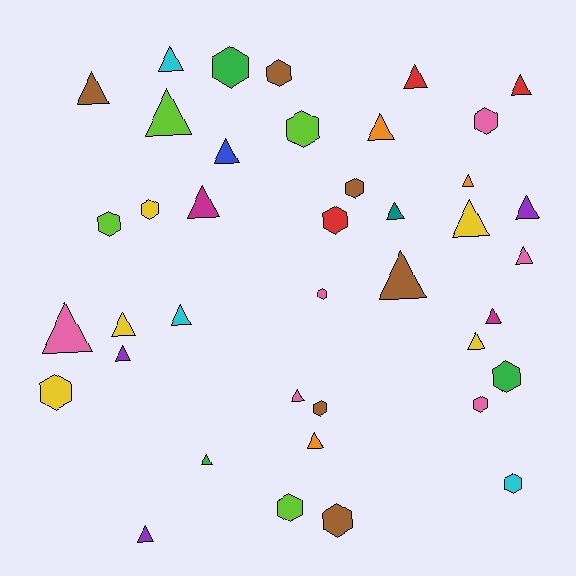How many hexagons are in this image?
There are 16 hexagons.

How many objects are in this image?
There are 40 objects.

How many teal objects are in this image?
There is 1 teal object.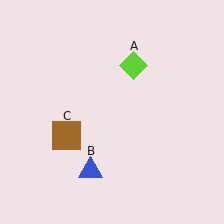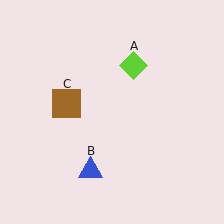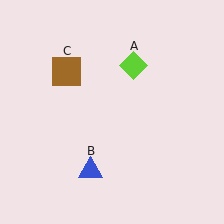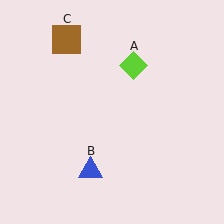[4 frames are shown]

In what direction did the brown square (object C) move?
The brown square (object C) moved up.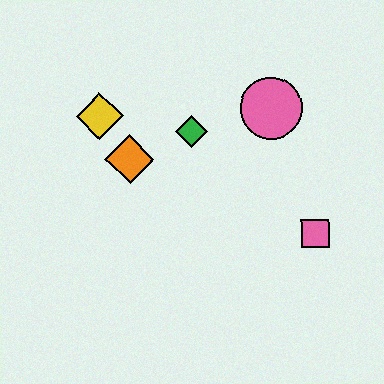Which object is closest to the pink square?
The pink circle is closest to the pink square.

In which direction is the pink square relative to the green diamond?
The pink square is to the right of the green diamond.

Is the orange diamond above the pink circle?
No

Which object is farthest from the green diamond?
The pink square is farthest from the green diamond.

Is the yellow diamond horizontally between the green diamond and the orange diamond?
No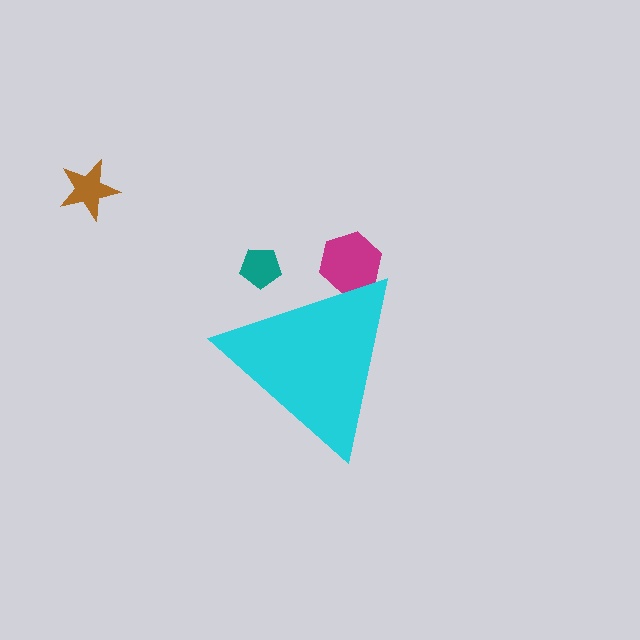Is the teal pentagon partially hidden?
Yes, the teal pentagon is partially hidden behind the cyan triangle.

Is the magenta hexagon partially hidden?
Yes, the magenta hexagon is partially hidden behind the cyan triangle.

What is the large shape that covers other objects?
A cyan triangle.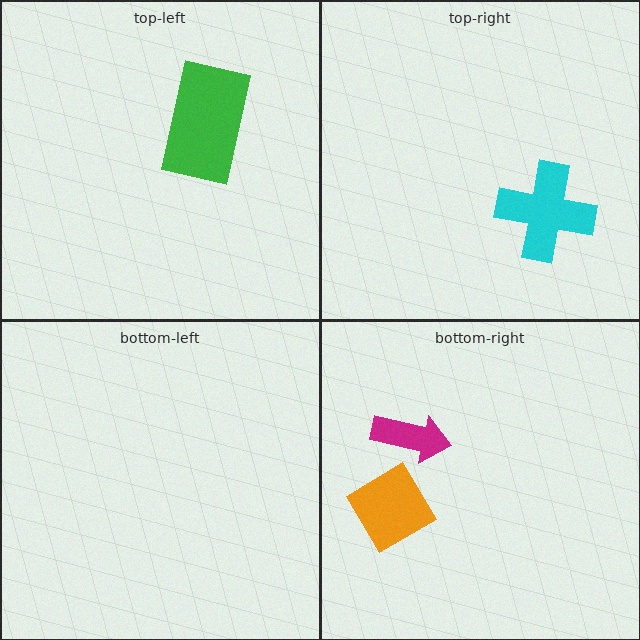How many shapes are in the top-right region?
1.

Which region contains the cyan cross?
The top-right region.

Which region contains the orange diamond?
The bottom-right region.